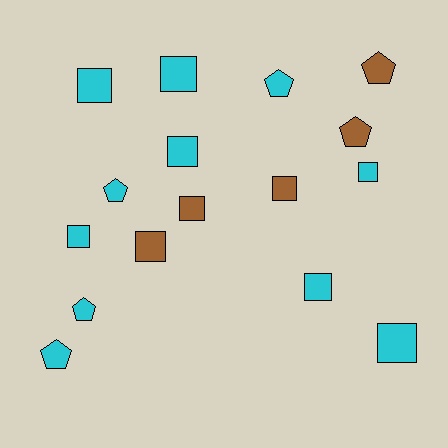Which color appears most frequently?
Cyan, with 11 objects.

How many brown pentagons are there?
There are 2 brown pentagons.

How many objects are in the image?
There are 16 objects.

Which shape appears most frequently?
Square, with 10 objects.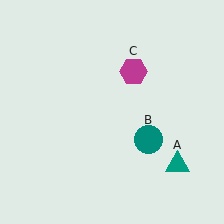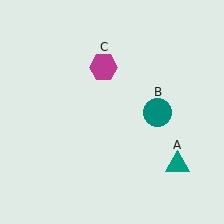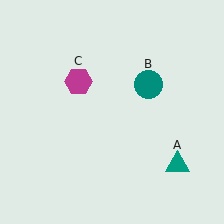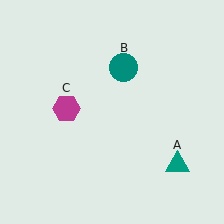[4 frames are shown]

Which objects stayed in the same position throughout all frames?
Teal triangle (object A) remained stationary.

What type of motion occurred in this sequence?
The teal circle (object B), magenta hexagon (object C) rotated counterclockwise around the center of the scene.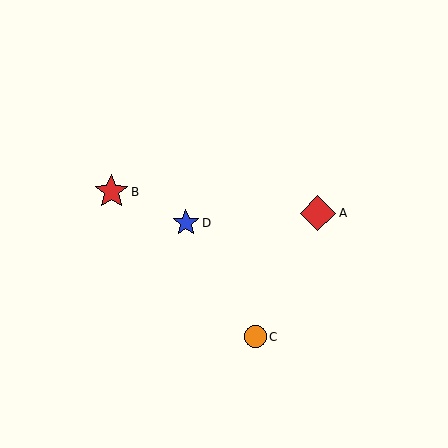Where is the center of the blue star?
The center of the blue star is at (186, 223).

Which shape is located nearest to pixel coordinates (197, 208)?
The blue star (labeled D) at (186, 223) is nearest to that location.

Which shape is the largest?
The red diamond (labeled A) is the largest.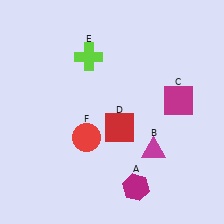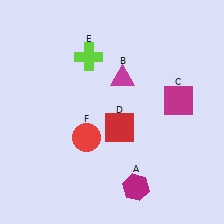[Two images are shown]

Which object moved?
The magenta triangle (B) moved up.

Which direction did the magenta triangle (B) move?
The magenta triangle (B) moved up.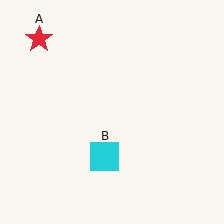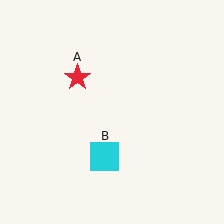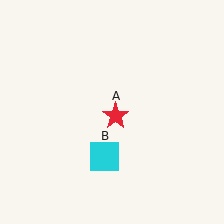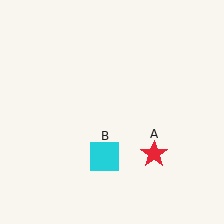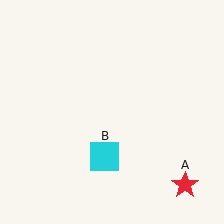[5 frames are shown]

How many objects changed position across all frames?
1 object changed position: red star (object A).